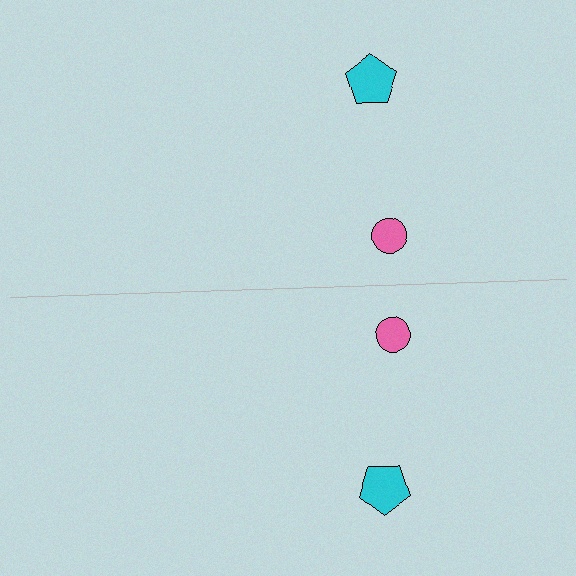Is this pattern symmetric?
Yes, this pattern has bilateral (reflection) symmetry.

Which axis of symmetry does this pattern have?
The pattern has a horizontal axis of symmetry running through the center of the image.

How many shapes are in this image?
There are 4 shapes in this image.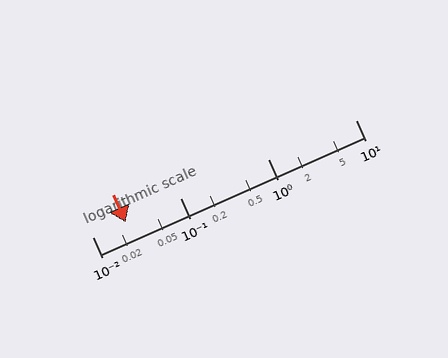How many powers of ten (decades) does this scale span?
The scale spans 3 decades, from 0.01 to 10.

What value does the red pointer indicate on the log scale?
The pointer indicates approximately 0.024.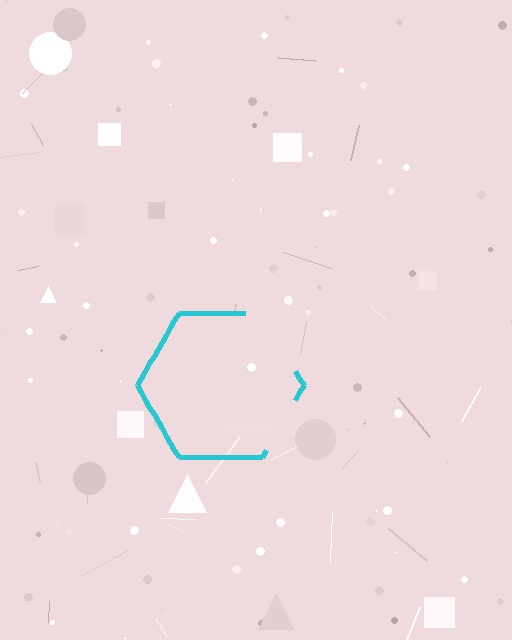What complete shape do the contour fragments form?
The contour fragments form a hexagon.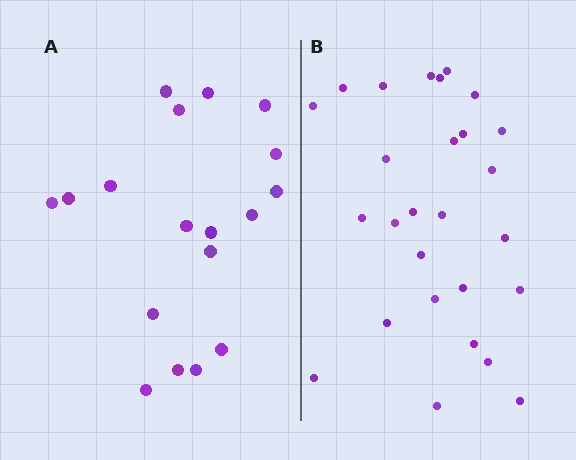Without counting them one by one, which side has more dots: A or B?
Region B (the right region) has more dots.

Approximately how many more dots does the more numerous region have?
Region B has roughly 8 or so more dots than region A.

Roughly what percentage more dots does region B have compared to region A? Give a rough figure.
About 50% more.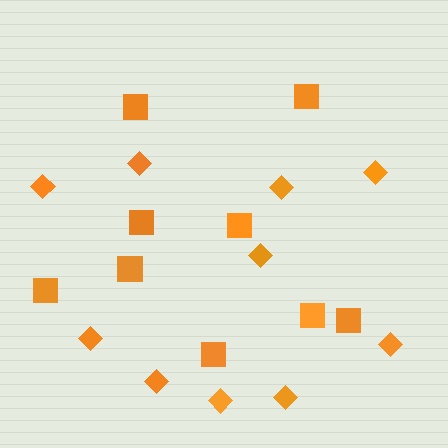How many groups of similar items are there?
There are 2 groups: one group of squares (9) and one group of diamonds (10).